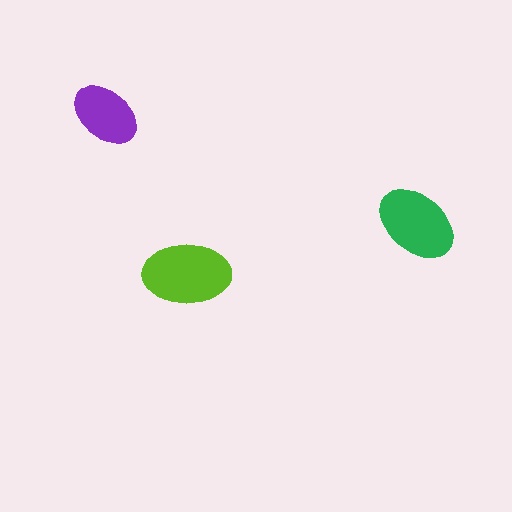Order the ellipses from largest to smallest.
the lime one, the green one, the purple one.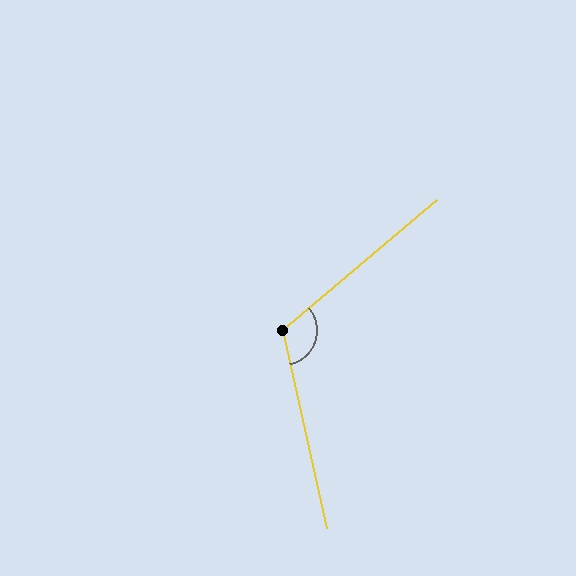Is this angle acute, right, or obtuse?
It is obtuse.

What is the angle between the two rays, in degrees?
Approximately 118 degrees.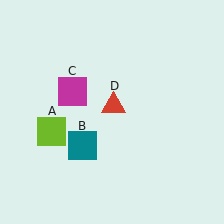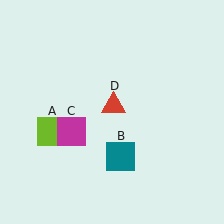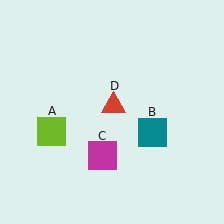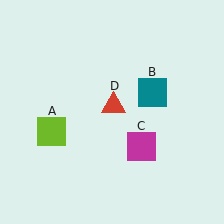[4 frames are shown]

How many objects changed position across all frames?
2 objects changed position: teal square (object B), magenta square (object C).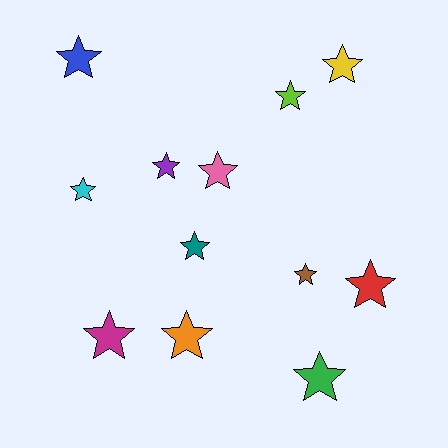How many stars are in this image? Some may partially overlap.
There are 12 stars.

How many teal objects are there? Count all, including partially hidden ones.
There is 1 teal object.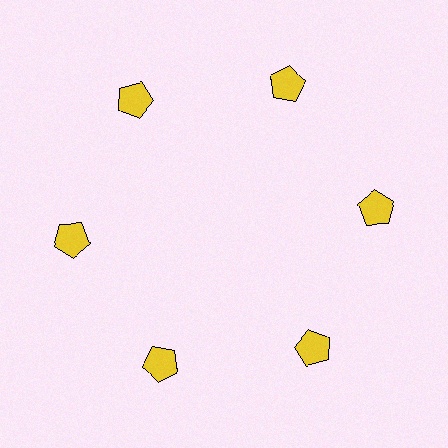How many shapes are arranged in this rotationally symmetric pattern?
There are 6 shapes, arranged in 6 groups of 1.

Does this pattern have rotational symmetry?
Yes, this pattern has 6-fold rotational symmetry. It looks the same after rotating 60 degrees around the center.